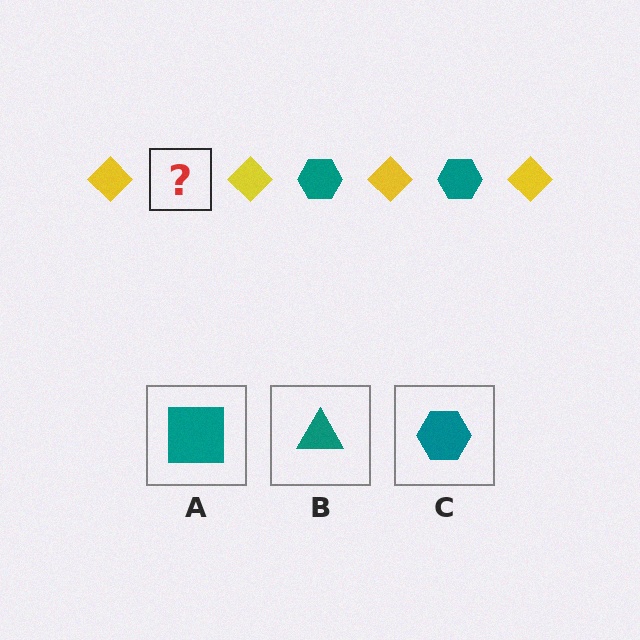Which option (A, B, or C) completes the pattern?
C.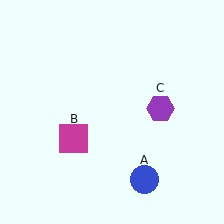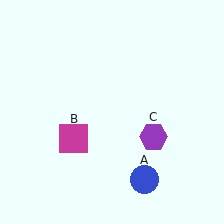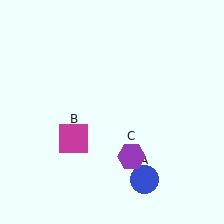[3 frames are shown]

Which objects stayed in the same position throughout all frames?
Blue circle (object A) and magenta square (object B) remained stationary.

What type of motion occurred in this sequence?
The purple hexagon (object C) rotated clockwise around the center of the scene.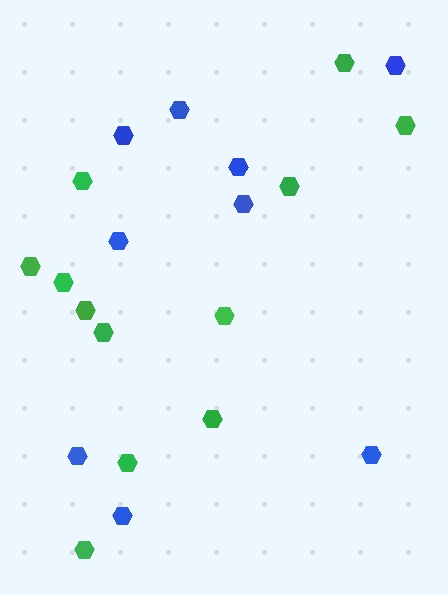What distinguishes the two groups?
There are 2 groups: one group of green hexagons (12) and one group of blue hexagons (9).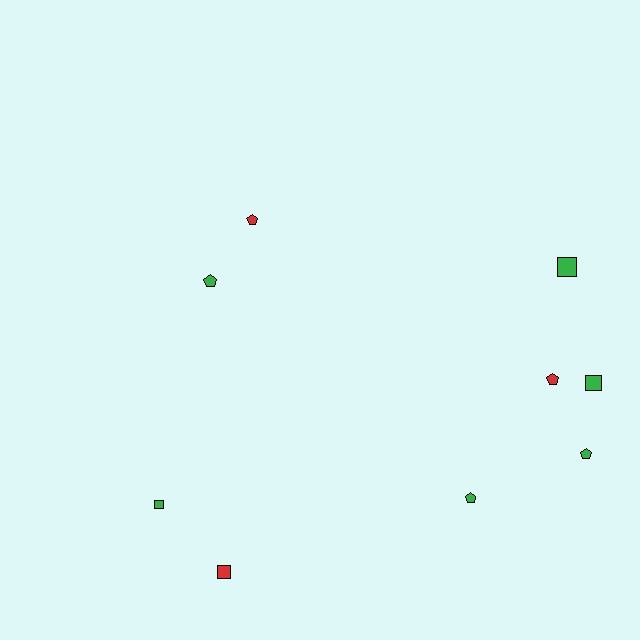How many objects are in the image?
There are 9 objects.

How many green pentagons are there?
There are 3 green pentagons.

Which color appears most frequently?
Green, with 6 objects.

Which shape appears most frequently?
Pentagon, with 5 objects.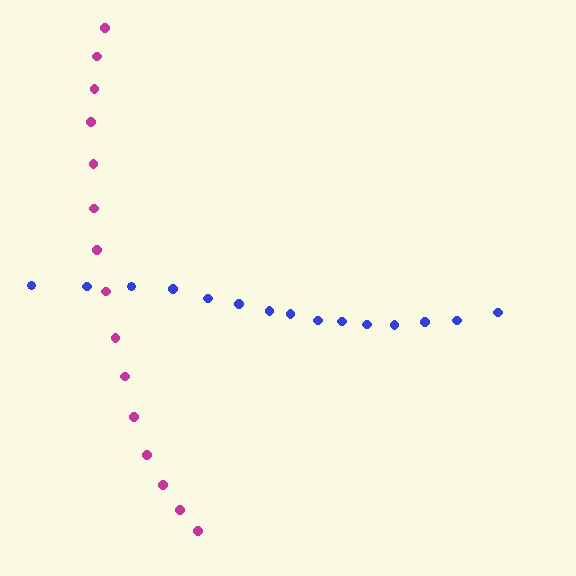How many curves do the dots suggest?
There are 2 distinct paths.